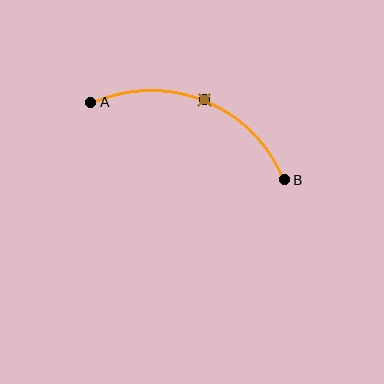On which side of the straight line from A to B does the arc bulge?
The arc bulges above the straight line connecting A and B.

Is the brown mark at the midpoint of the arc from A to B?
Yes. The brown mark lies on the arc at equal arc-length from both A and B — it is the arc midpoint.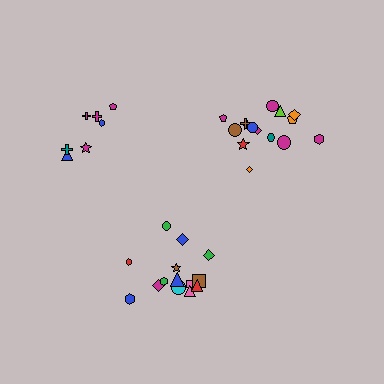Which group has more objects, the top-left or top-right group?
The top-right group.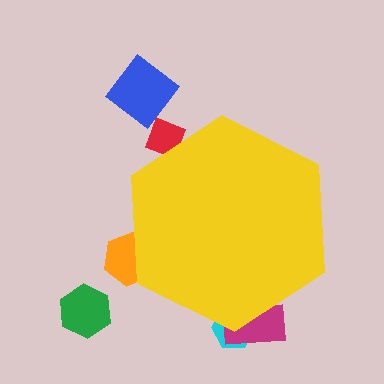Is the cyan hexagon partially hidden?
Yes, the cyan hexagon is partially hidden behind the yellow hexagon.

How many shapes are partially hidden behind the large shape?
4 shapes are partially hidden.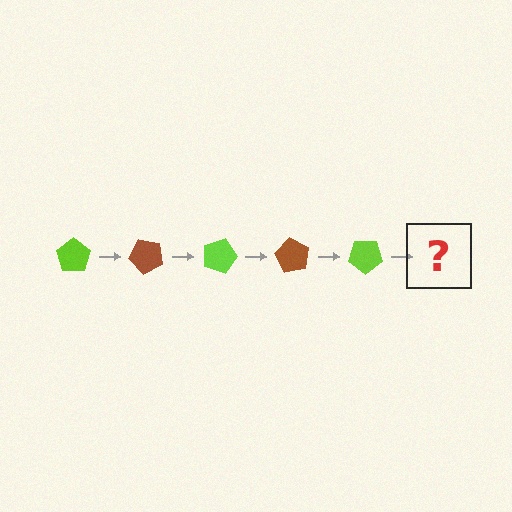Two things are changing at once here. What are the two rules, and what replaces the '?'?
The two rules are that it rotates 45 degrees each step and the color cycles through lime and brown. The '?' should be a brown pentagon, rotated 225 degrees from the start.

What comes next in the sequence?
The next element should be a brown pentagon, rotated 225 degrees from the start.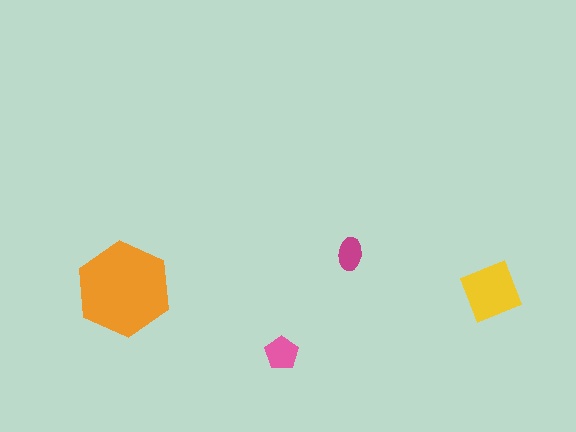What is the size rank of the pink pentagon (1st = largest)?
3rd.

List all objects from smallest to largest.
The magenta ellipse, the pink pentagon, the yellow square, the orange hexagon.